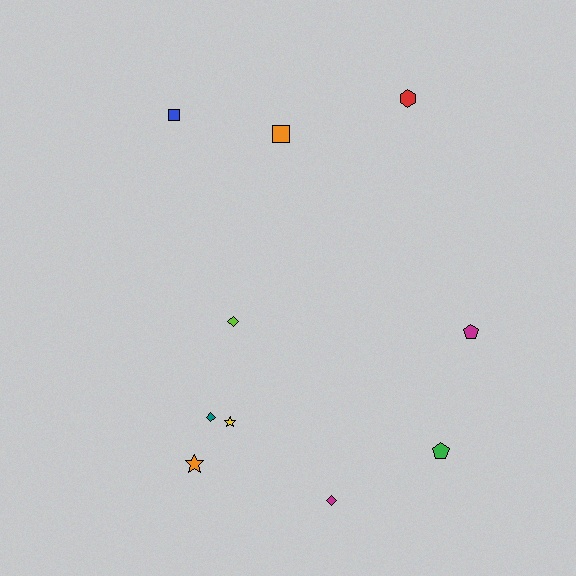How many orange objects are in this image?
There are 2 orange objects.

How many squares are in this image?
There are 2 squares.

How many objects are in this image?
There are 10 objects.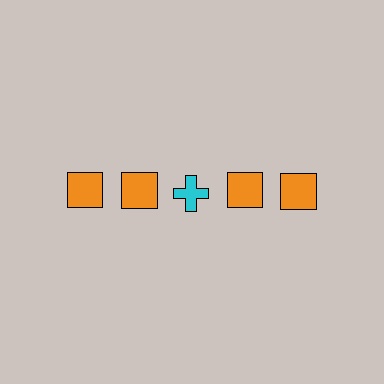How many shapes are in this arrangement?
There are 5 shapes arranged in a grid pattern.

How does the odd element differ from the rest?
It differs in both color (cyan instead of orange) and shape (cross instead of square).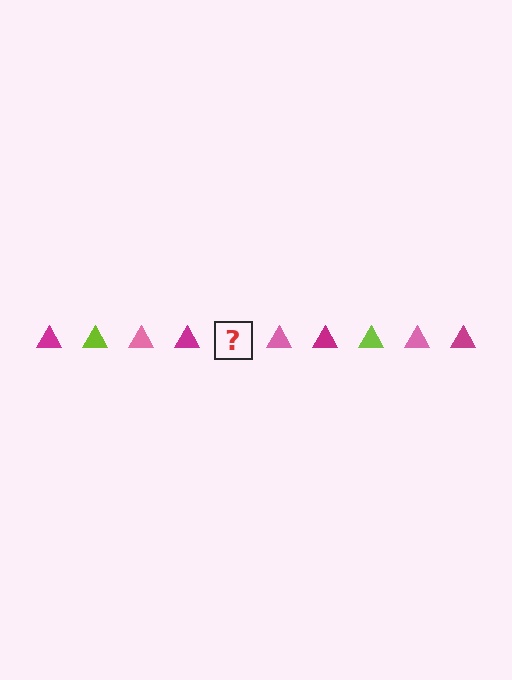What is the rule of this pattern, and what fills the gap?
The rule is that the pattern cycles through magenta, lime, pink triangles. The gap should be filled with a lime triangle.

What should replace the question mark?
The question mark should be replaced with a lime triangle.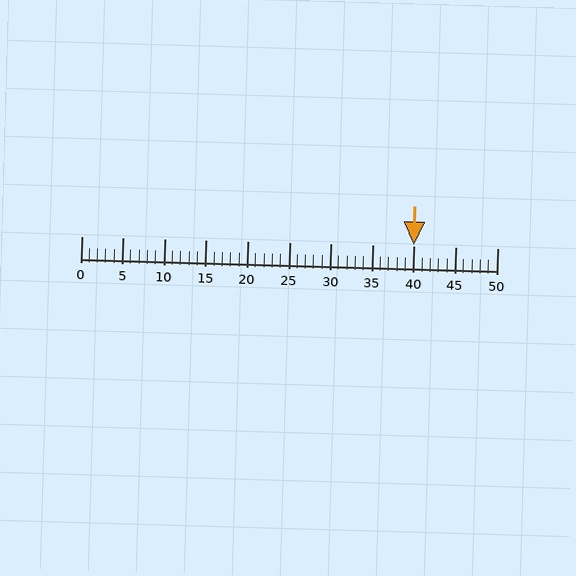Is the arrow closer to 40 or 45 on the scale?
The arrow is closer to 40.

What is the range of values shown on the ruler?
The ruler shows values from 0 to 50.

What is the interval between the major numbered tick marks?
The major tick marks are spaced 5 units apart.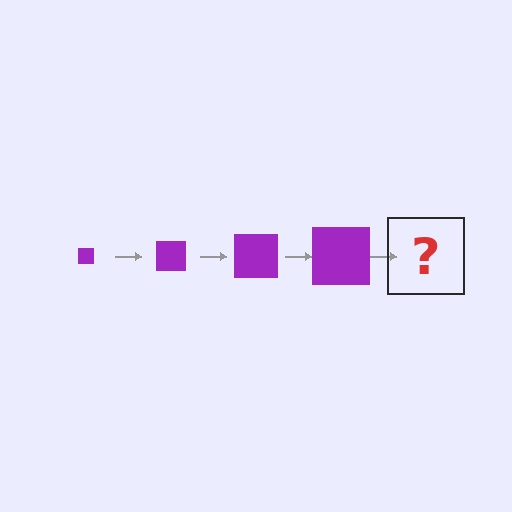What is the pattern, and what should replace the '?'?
The pattern is that the square gets progressively larger each step. The '?' should be a purple square, larger than the previous one.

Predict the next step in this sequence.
The next step is a purple square, larger than the previous one.